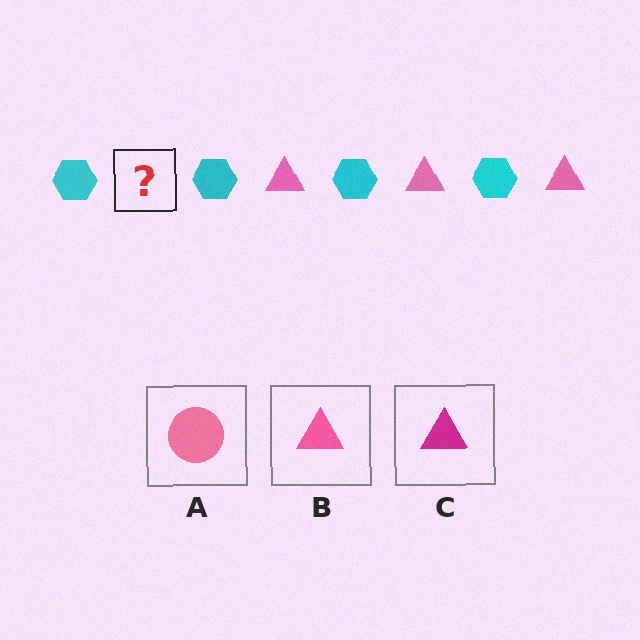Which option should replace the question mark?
Option B.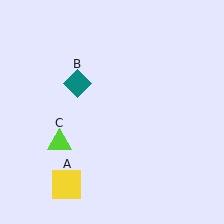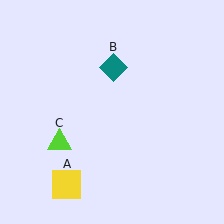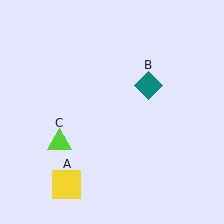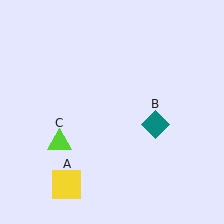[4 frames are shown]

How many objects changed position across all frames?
1 object changed position: teal diamond (object B).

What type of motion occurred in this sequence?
The teal diamond (object B) rotated clockwise around the center of the scene.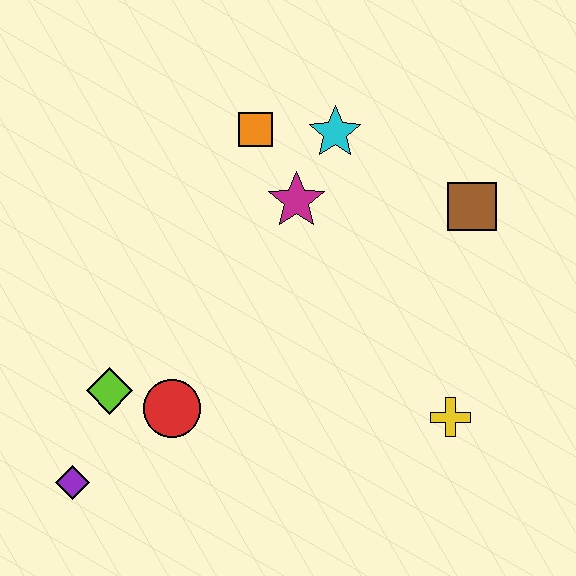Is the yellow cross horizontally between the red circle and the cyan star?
No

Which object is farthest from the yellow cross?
The purple diamond is farthest from the yellow cross.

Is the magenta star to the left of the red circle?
No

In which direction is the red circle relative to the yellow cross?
The red circle is to the left of the yellow cross.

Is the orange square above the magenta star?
Yes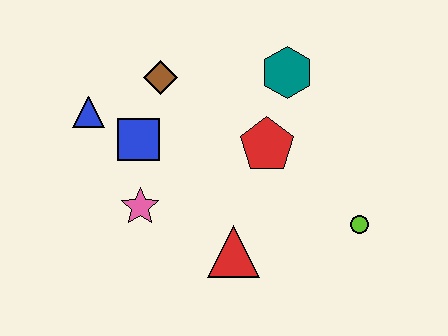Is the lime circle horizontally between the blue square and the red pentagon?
No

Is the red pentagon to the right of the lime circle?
No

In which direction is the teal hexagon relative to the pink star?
The teal hexagon is to the right of the pink star.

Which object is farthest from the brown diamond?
The lime circle is farthest from the brown diamond.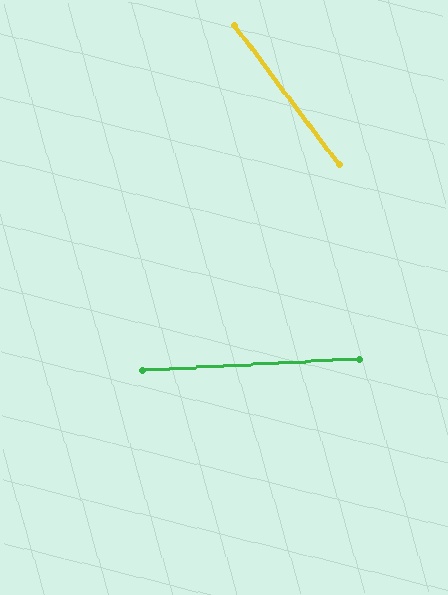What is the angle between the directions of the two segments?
Approximately 56 degrees.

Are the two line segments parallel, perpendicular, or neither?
Neither parallel nor perpendicular — they differ by about 56°.